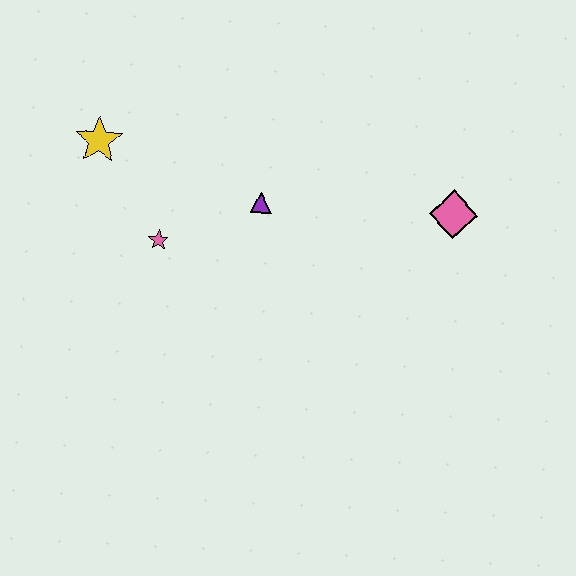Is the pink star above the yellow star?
No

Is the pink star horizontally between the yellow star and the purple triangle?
Yes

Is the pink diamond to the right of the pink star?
Yes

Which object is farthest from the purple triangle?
The pink diamond is farthest from the purple triangle.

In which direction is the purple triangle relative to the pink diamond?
The purple triangle is to the left of the pink diamond.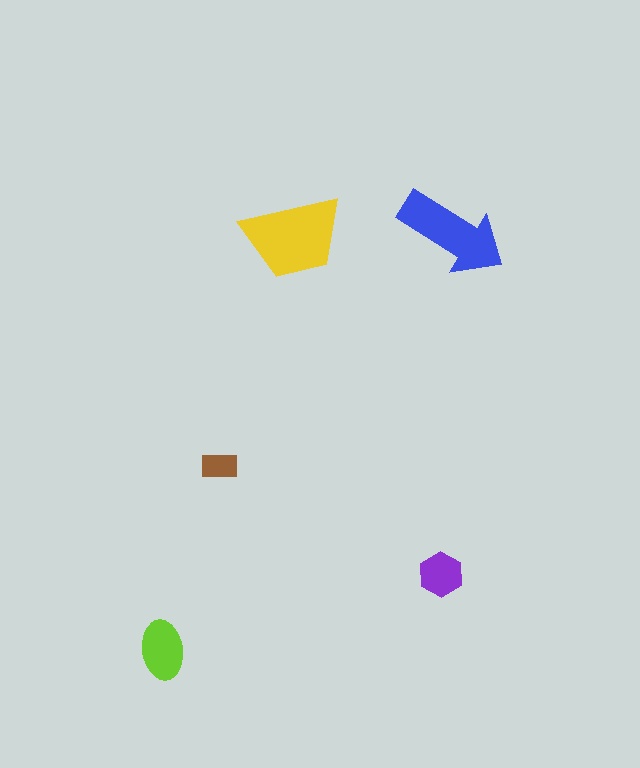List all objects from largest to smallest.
The yellow trapezoid, the blue arrow, the lime ellipse, the purple hexagon, the brown rectangle.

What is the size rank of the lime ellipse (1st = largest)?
3rd.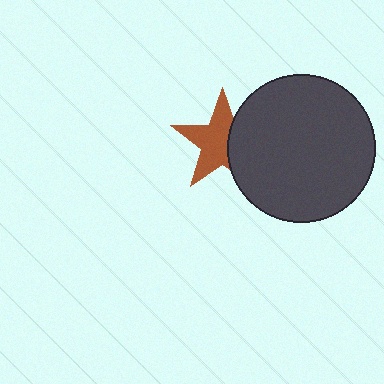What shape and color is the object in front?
The object in front is a dark gray circle.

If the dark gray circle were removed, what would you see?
You would see the complete brown star.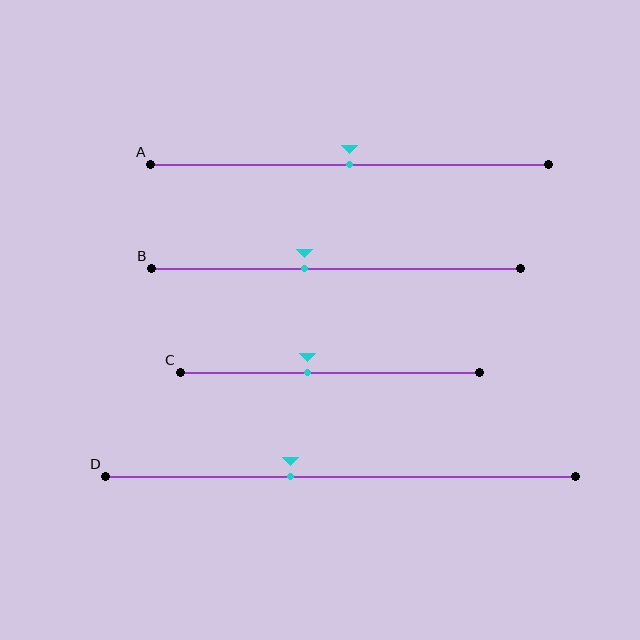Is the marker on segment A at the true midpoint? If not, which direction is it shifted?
Yes, the marker on segment A is at the true midpoint.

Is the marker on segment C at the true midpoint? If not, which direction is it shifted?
No, the marker on segment C is shifted to the left by about 8% of the segment length.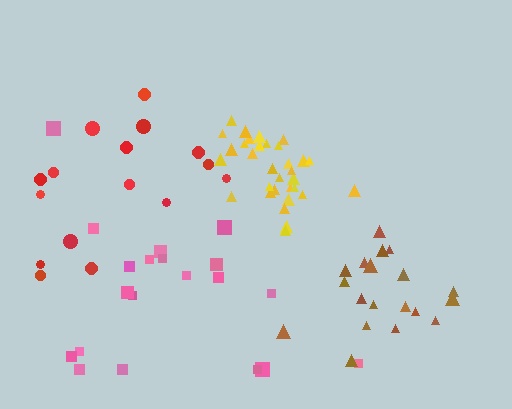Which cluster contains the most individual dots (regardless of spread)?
Yellow (32).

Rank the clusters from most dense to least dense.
yellow, brown, pink, red.